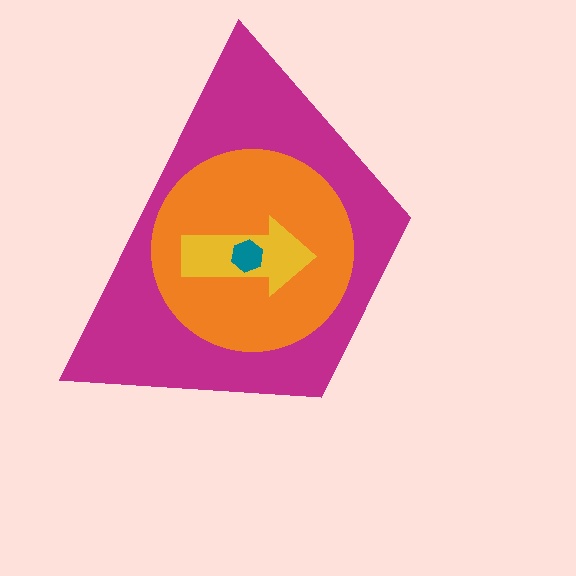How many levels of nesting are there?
4.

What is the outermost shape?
The magenta trapezoid.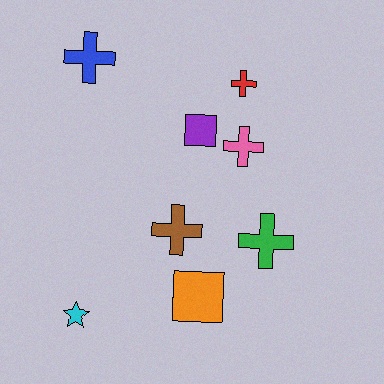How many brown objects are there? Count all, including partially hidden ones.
There is 1 brown object.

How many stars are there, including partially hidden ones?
There is 1 star.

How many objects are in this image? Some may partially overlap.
There are 8 objects.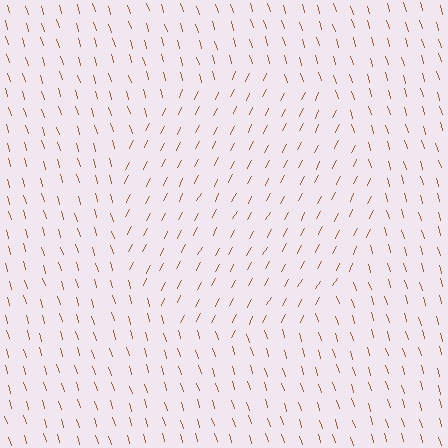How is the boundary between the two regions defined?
The boundary is defined purely by a change in line orientation (approximately 45 degrees difference). All lines are the same color and thickness.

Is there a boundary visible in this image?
Yes, there is a texture boundary formed by a change in line orientation.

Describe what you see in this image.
The image is filled with small brown line segments. A circle region in the image has lines oriented differently from the surrounding lines, creating a visible texture boundary.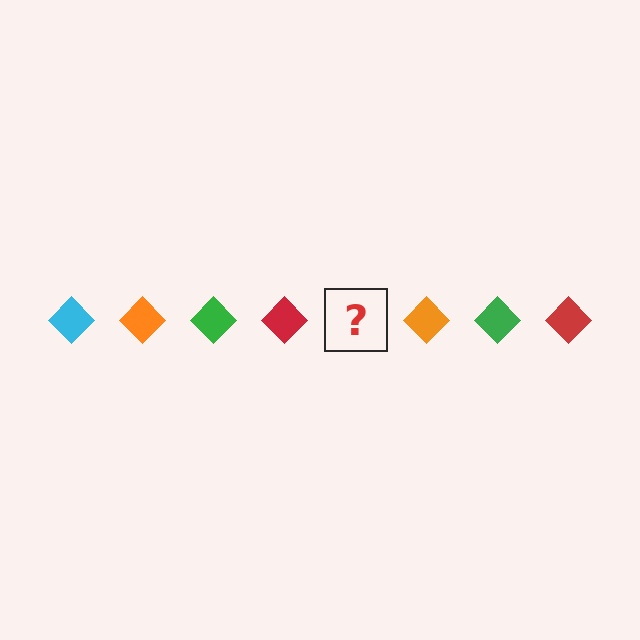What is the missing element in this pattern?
The missing element is a cyan diamond.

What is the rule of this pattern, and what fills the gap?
The rule is that the pattern cycles through cyan, orange, green, red diamonds. The gap should be filled with a cyan diamond.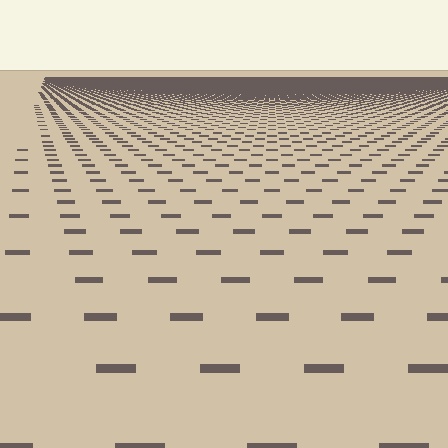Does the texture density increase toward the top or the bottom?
Density increases toward the top.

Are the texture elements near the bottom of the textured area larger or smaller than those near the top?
Larger. Near the bottom, elements are closer to the viewer and appear at a bigger on-screen size.